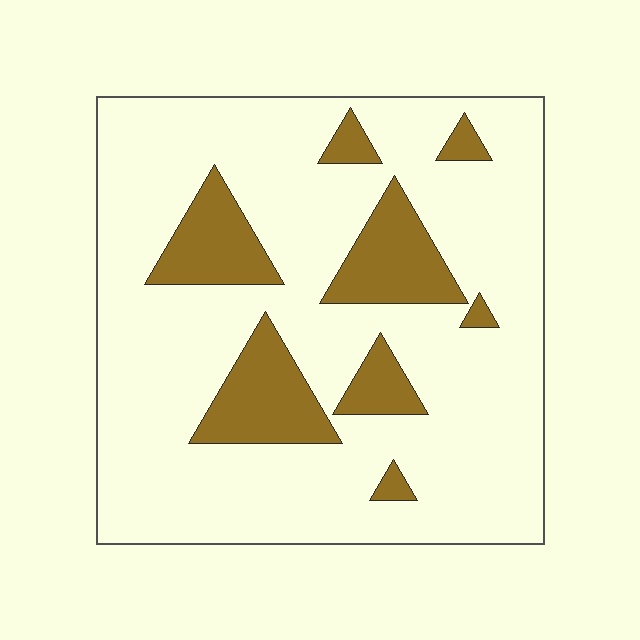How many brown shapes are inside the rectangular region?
8.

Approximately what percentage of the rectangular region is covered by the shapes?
Approximately 20%.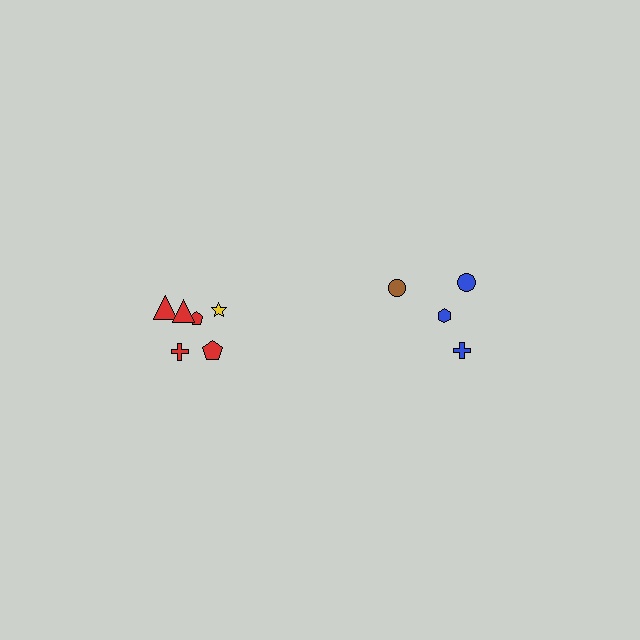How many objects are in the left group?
There are 6 objects.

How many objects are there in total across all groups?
There are 10 objects.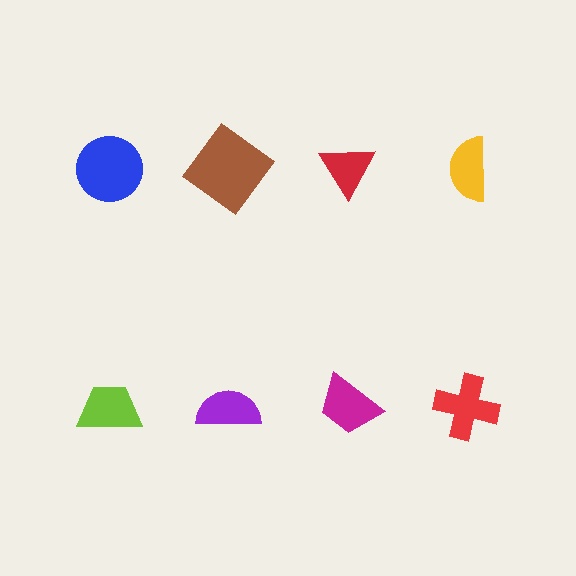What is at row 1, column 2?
A brown diamond.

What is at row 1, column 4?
A yellow semicircle.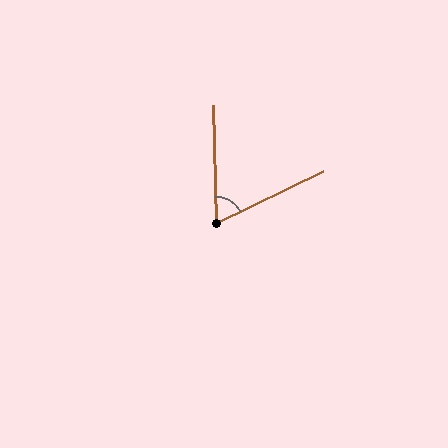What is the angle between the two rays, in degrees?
Approximately 65 degrees.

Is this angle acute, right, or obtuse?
It is acute.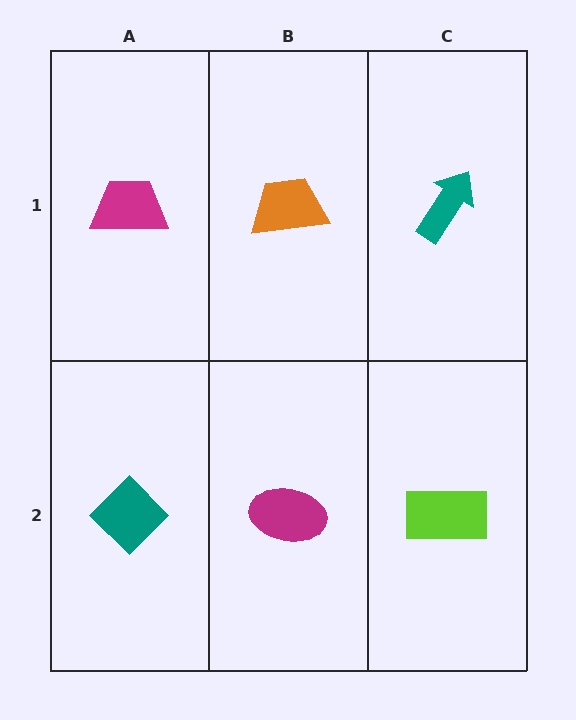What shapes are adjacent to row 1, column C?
A lime rectangle (row 2, column C), an orange trapezoid (row 1, column B).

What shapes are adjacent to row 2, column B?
An orange trapezoid (row 1, column B), a teal diamond (row 2, column A), a lime rectangle (row 2, column C).